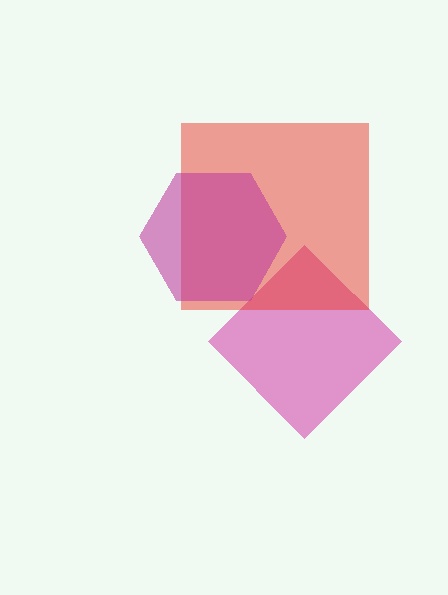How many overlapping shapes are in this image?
There are 3 overlapping shapes in the image.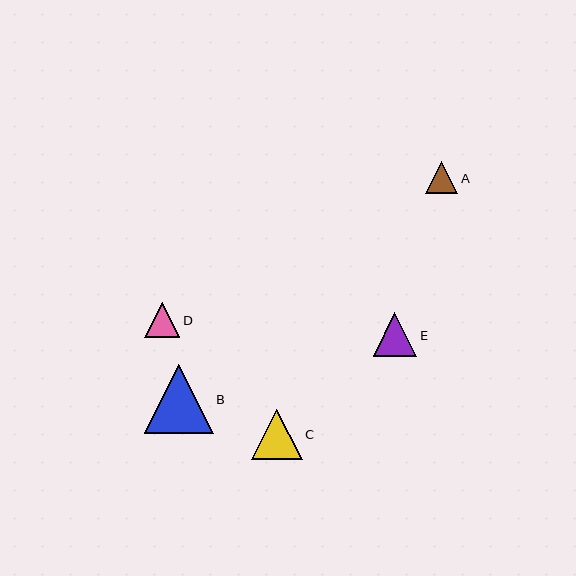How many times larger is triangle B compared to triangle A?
Triangle B is approximately 2.2 times the size of triangle A.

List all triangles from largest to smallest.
From largest to smallest: B, C, E, D, A.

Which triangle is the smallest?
Triangle A is the smallest with a size of approximately 32 pixels.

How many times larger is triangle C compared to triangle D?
Triangle C is approximately 1.5 times the size of triangle D.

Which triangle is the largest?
Triangle B is the largest with a size of approximately 69 pixels.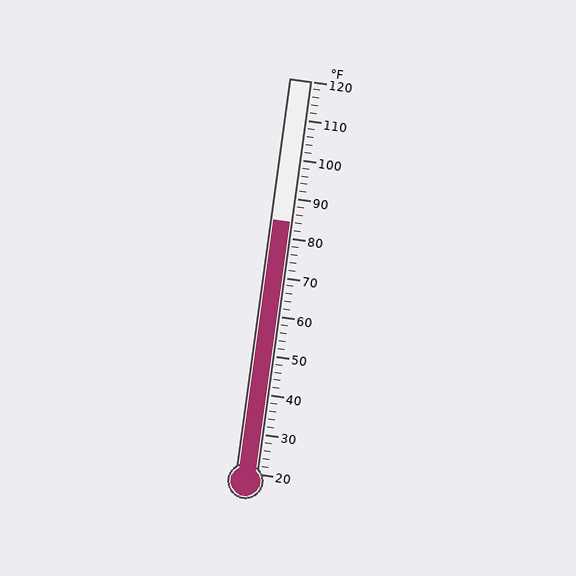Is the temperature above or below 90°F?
The temperature is below 90°F.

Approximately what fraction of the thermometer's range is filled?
The thermometer is filled to approximately 65% of its range.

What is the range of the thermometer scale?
The thermometer scale ranges from 20°F to 120°F.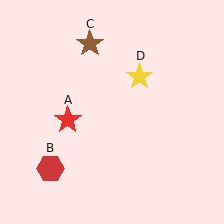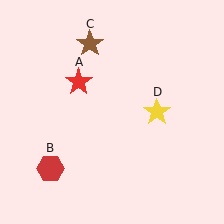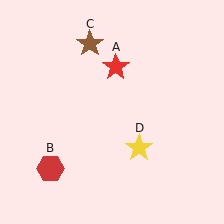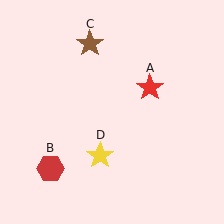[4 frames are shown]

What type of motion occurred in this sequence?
The red star (object A), yellow star (object D) rotated clockwise around the center of the scene.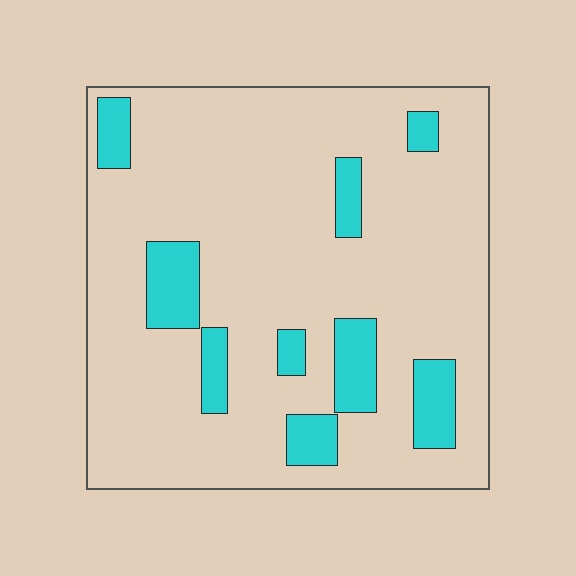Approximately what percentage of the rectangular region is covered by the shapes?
Approximately 15%.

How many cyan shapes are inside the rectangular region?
9.